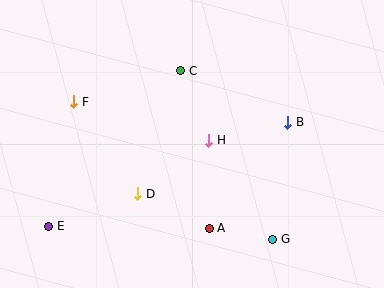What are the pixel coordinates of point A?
Point A is at (209, 228).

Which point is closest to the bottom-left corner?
Point E is closest to the bottom-left corner.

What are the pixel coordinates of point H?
Point H is at (209, 140).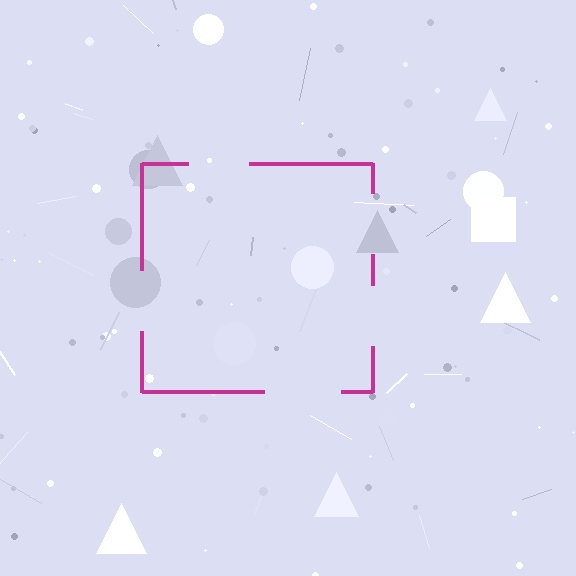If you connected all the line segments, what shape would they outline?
They would outline a square.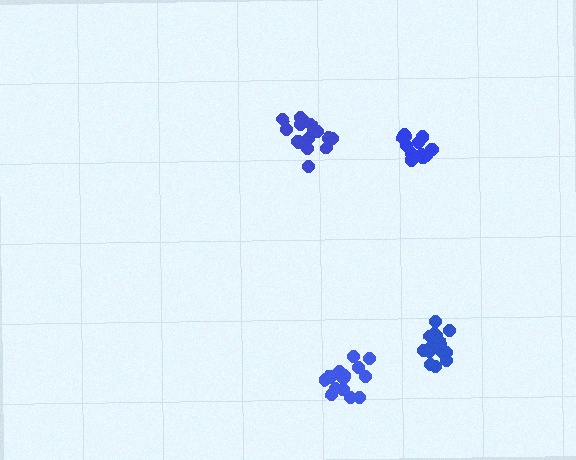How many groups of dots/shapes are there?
There are 4 groups.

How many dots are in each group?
Group 1: 16 dots, Group 2: 13 dots, Group 3: 17 dots, Group 4: 17 dots (63 total).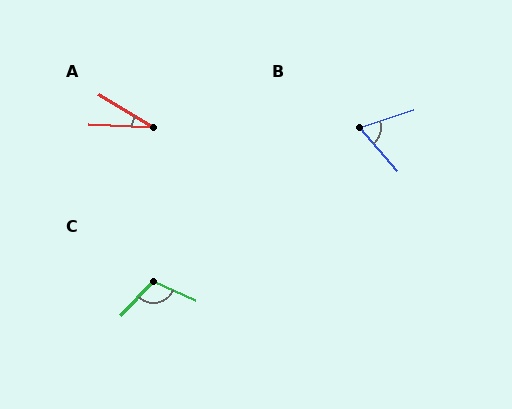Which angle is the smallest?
A, at approximately 29 degrees.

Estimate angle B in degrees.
Approximately 68 degrees.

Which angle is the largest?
C, at approximately 110 degrees.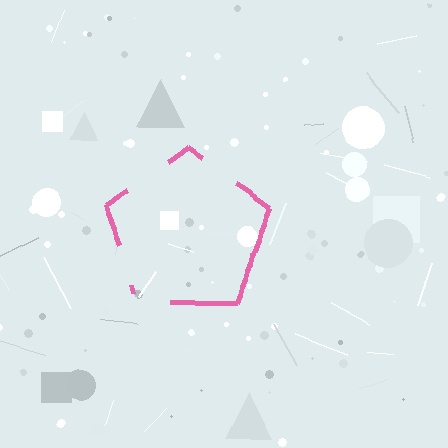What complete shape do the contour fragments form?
The contour fragments form a pentagon.